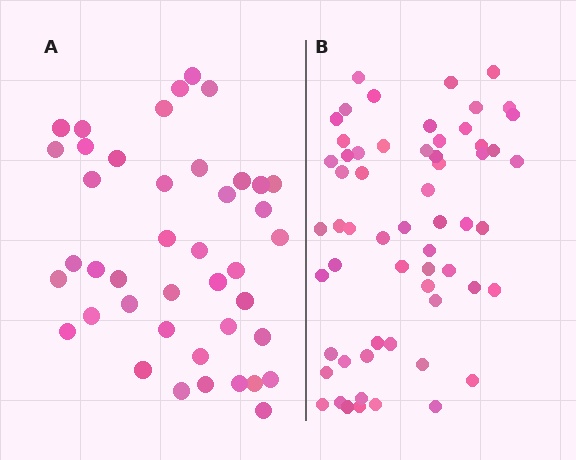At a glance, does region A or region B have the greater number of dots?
Region B (the right region) has more dots.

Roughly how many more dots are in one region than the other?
Region B has approximately 20 more dots than region A.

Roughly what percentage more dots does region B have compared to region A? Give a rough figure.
About 45% more.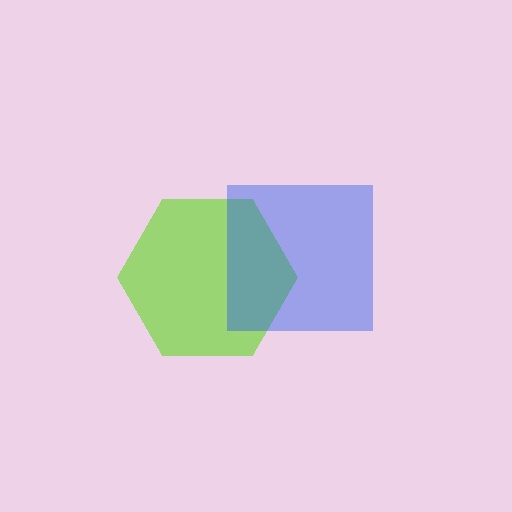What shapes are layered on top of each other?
The layered shapes are: a lime hexagon, a blue square.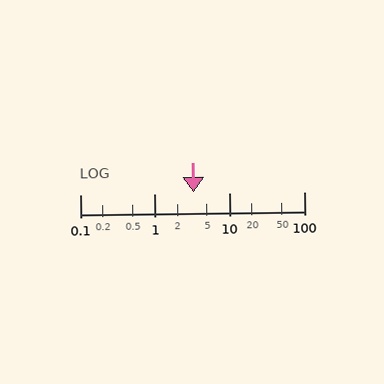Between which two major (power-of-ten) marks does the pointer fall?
The pointer is between 1 and 10.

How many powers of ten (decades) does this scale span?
The scale spans 3 decades, from 0.1 to 100.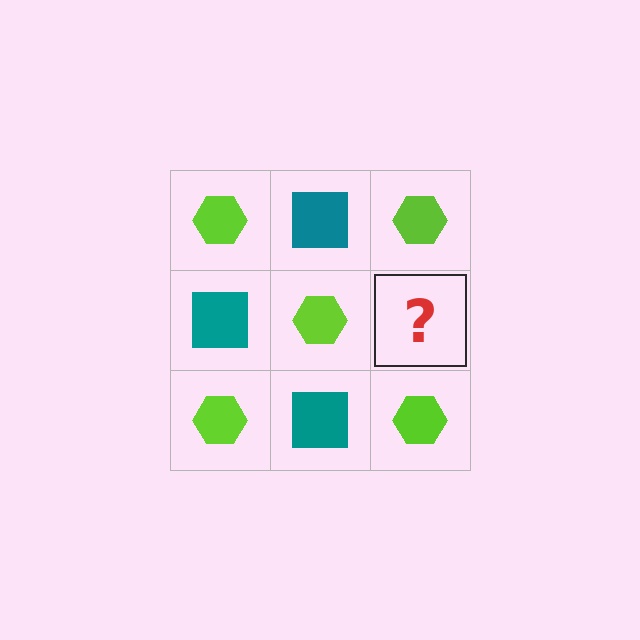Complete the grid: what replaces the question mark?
The question mark should be replaced with a teal square.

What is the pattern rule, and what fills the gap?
The rule is that it alternates lime hexagon and teal square in a checkerboard pattern. The gap should be filled with a teal square.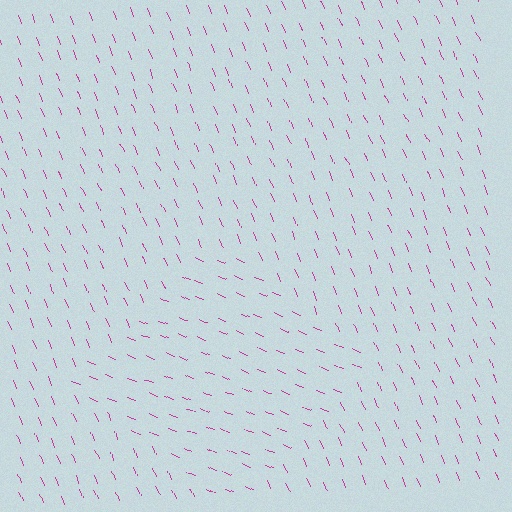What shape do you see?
I see a diamond.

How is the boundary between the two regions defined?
The boundary is defined purely by a change in line orientation (approximately 45 degrees difference). All lines are the same color and thickness.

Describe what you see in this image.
The image is filled with small magenta line segments. A diamond region in the image has lines oriented differently from the surrounding lines, creating a visible texture boundary.